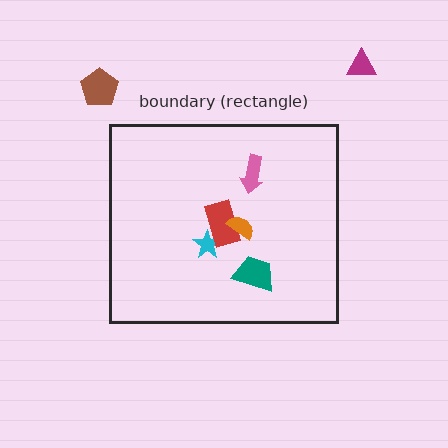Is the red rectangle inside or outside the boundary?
Inside.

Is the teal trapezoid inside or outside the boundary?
Inside.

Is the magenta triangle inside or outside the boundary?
Outside.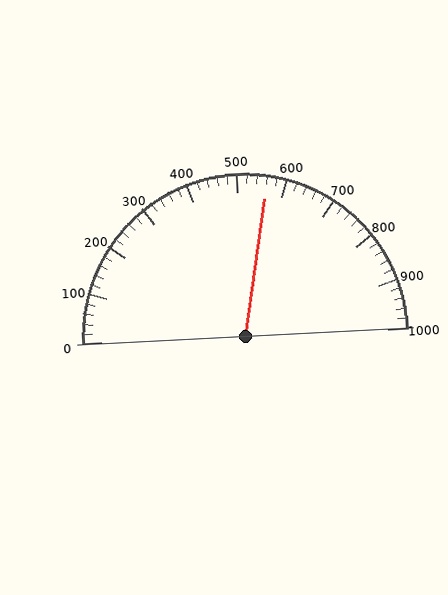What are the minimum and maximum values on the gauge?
The gauge ranges from 0 to 1000.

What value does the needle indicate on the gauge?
The needle indicates approximately 560.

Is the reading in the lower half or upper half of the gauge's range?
The reading is in the upper half of the range (0 to 1000).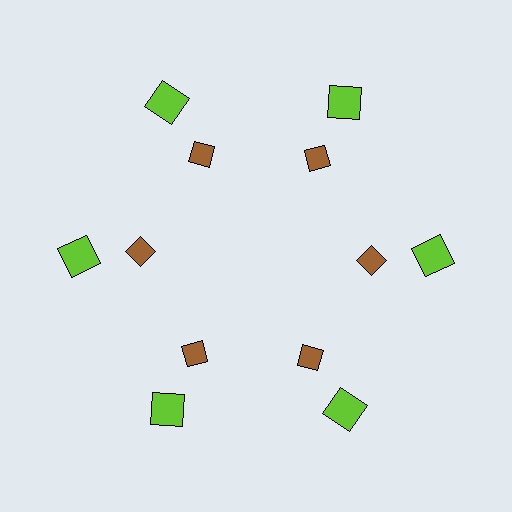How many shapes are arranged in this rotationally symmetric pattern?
There are 12 shapes, arranged in 6 groups of 2.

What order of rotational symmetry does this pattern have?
This pattern has 6-fold rotational symmetry.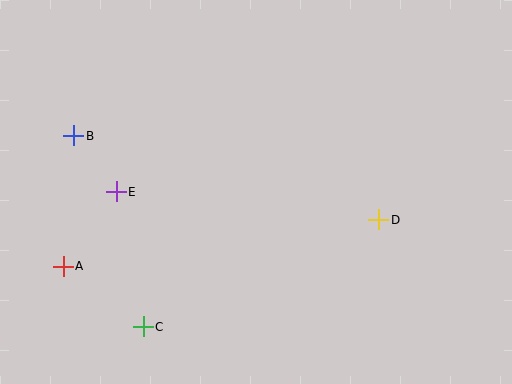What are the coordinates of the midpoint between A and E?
The midpoint between A and E is at (90, 229).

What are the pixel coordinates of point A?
Point A is at (63, 266).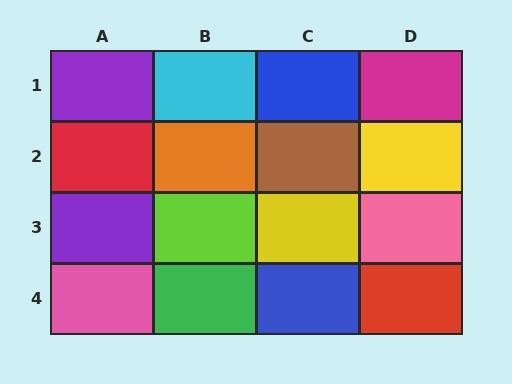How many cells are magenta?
1 cell is magenta.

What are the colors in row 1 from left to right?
Purple, cyan, blue, magenta.